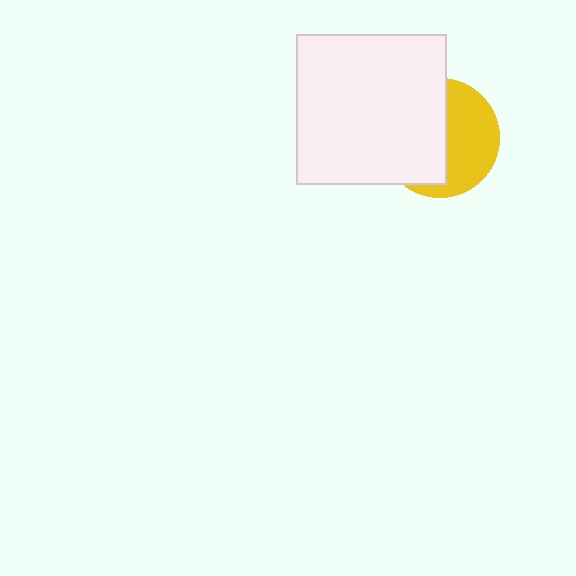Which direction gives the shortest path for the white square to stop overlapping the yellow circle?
Moving left gives the shortest separation.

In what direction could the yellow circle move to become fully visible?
The yellow circle could move right. That would shift it out from behind the white square entirely.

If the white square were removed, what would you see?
You would see the complete yellow circle.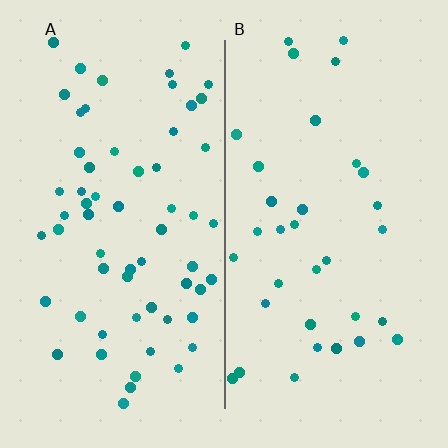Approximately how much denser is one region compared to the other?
Approximately 1.8× — region A over region B.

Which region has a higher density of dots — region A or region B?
A (the left).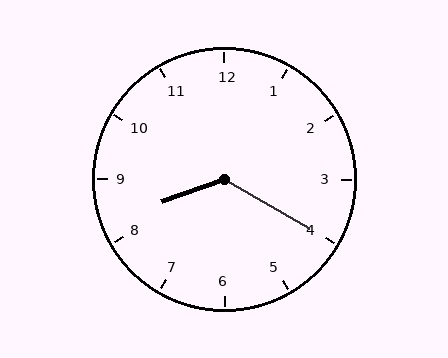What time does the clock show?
8:20.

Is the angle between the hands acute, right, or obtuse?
It is obtuse.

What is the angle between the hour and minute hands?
Approximately 130 degrees.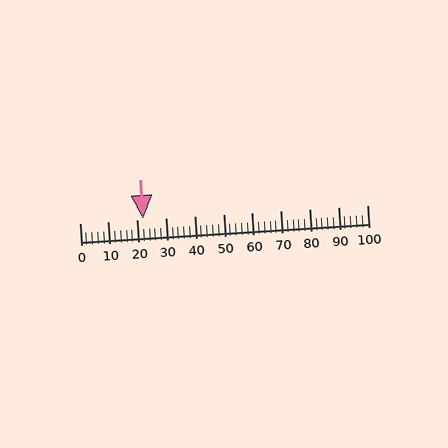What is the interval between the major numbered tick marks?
The major tick marks are spaced 10 units apart.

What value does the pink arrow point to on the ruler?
The pink arrow points to approximately 22.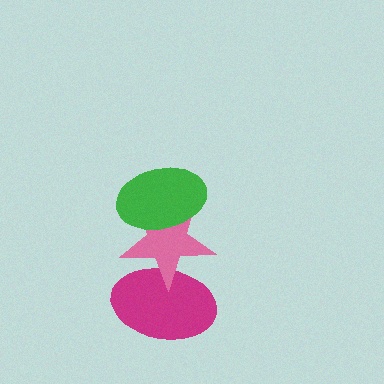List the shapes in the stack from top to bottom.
From top to bottom: the green ellipse, the pink star, the magenta ellipse.